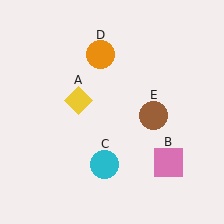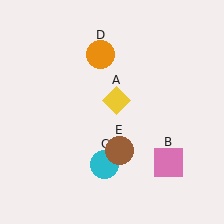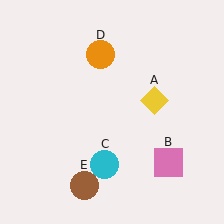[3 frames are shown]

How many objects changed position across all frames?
2 objects changed position: yellow diamond (object A), brown circle (object E).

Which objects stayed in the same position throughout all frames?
Pink square (object B) and cyan circle (object C) and orange circle (object D) remained stationary.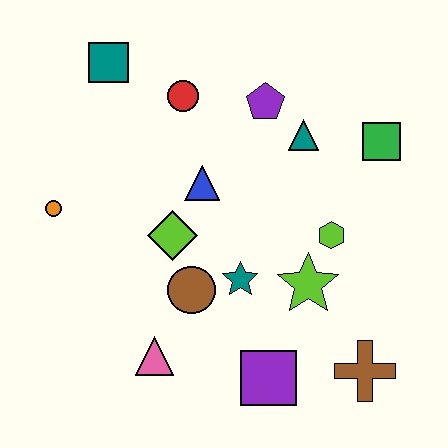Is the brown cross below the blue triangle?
Yes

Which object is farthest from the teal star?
The teal square is farthest from the teal star.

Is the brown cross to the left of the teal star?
No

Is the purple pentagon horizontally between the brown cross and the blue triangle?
Yes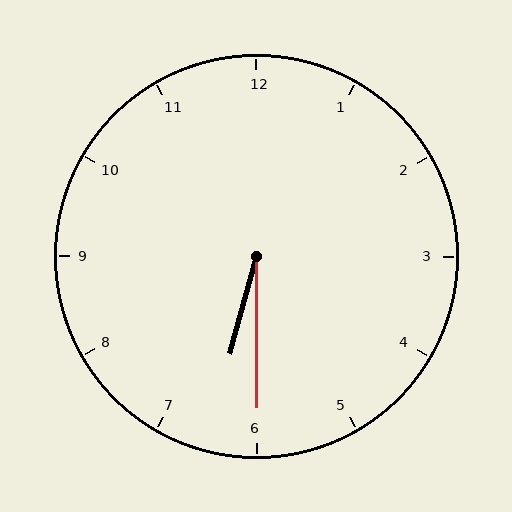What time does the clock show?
6:30.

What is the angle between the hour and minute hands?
Approximately 15 degrees.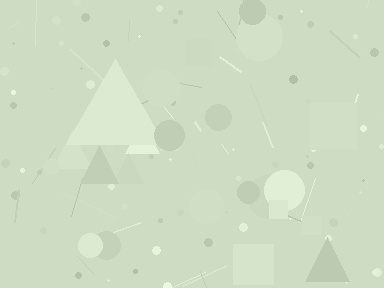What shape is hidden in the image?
A triangle is hidden in the image.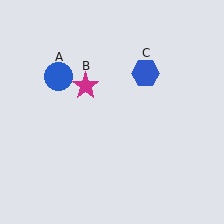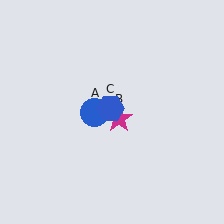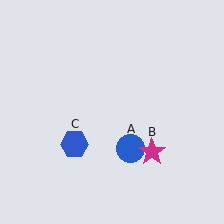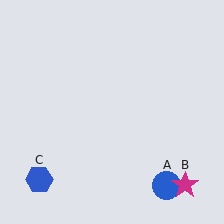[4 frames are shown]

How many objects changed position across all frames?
3 objects changed position: blue circle (object A), magenta star (object B), blue hexagon (object C).